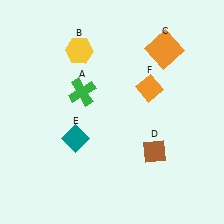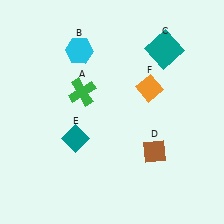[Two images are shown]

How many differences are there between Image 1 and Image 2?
There are 2 differences between the two images.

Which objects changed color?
B changed from yellow to cyan. C changed from orange to teal.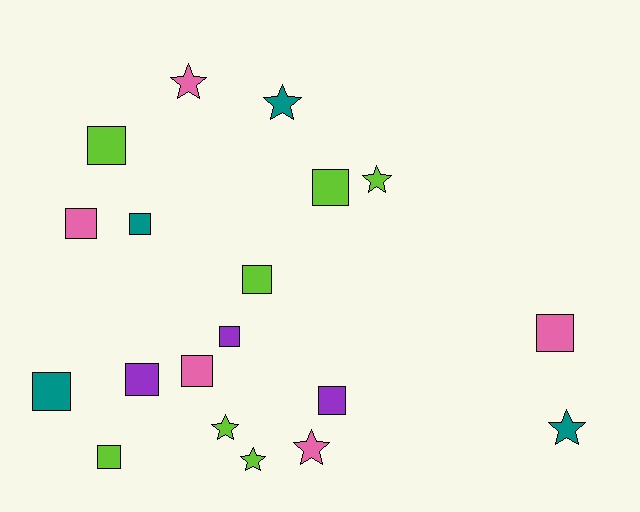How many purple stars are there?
There are no purple stars.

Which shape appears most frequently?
Square, with 12 objects.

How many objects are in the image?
There are 19 objects.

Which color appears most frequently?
Lime, with 7 objects.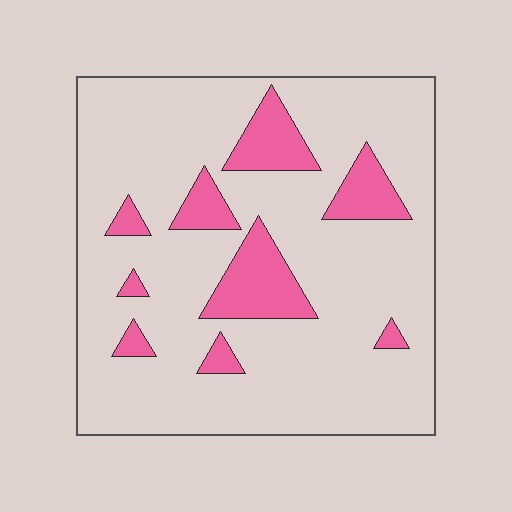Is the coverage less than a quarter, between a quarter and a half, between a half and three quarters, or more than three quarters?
Less than a quarter.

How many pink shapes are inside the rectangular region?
9.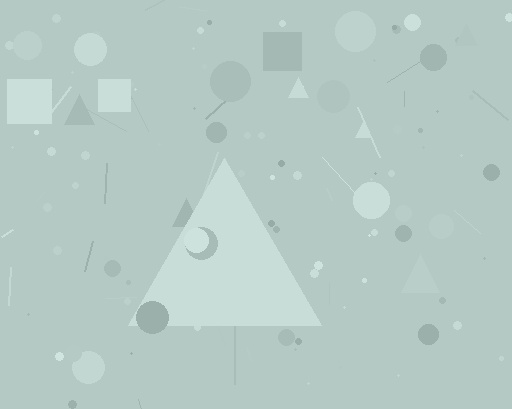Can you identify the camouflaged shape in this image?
The camouflaged shape is a triangle.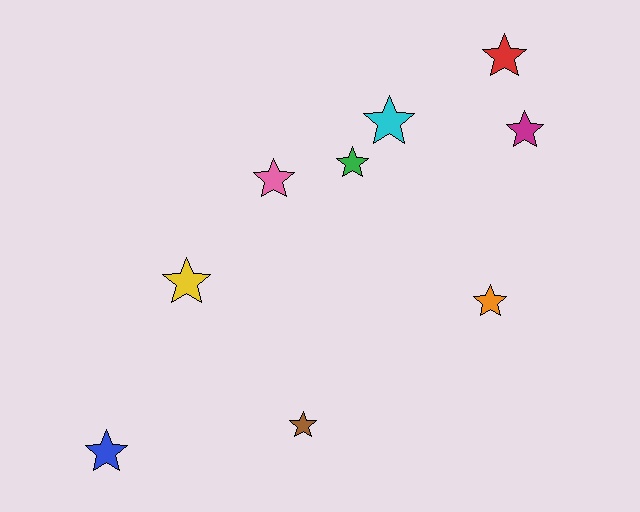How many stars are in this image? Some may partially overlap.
There are 9 stars.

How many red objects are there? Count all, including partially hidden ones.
There is 1 red object.